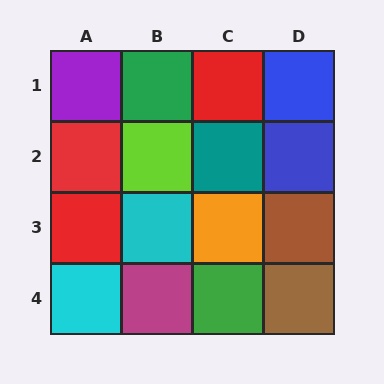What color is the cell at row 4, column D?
Brown.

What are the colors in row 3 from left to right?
Red, cyan, orange, brown.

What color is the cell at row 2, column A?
Red.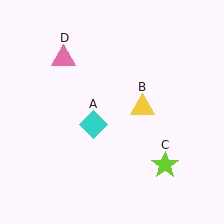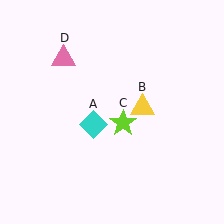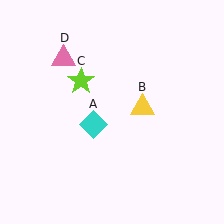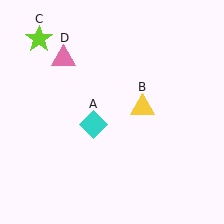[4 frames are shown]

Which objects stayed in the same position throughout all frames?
Cyan diamond (object A) and yellow triangle (object B) and pink triangle (object D) remained stationary.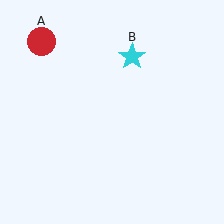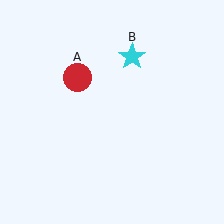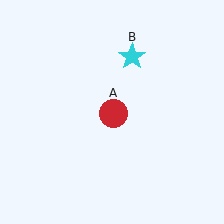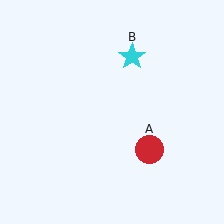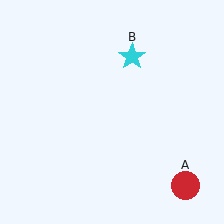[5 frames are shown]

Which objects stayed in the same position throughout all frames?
Cyan star (object B) remained stationary.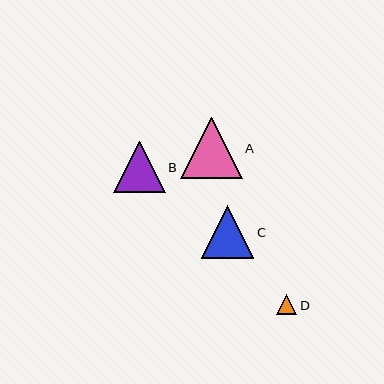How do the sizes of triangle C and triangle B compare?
Triangle C and triangle B are approximately the same size.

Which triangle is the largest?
Triangle A is the largest with a size of approximately 62 pixels.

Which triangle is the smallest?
Triangle D is the smallest with a size of approximately 20 pixels.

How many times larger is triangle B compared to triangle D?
Triangle B is approximately 2.5 times the size of triangle D.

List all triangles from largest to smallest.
From largest to smallest: A, C, B, D.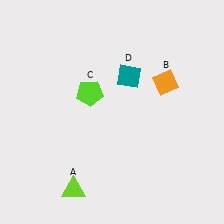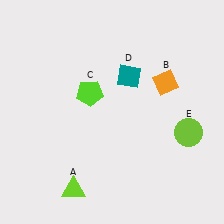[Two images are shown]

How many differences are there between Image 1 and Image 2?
There is 1 difference between the two images.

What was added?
A lime circle (E) was added in Image 2.